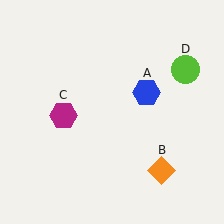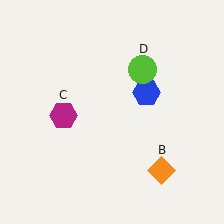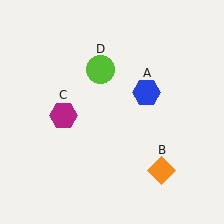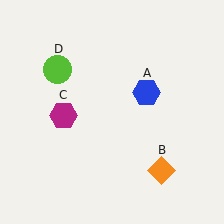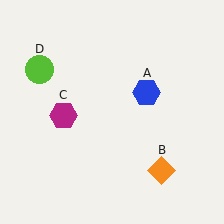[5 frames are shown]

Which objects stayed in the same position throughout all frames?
Blue hexagon (object A) and orange diamond (object B) and magenta hexagon (object C) remained stationary.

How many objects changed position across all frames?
1 object changed position: lime circle (object D).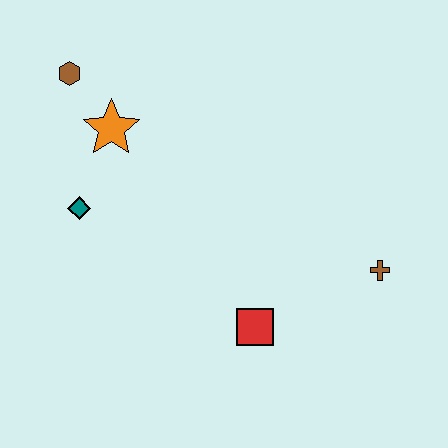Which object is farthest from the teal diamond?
The brown cross is farthest from the teal diamond.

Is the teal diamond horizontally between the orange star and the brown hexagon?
Yes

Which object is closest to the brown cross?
The red square is closest to the brown cross.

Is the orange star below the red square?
No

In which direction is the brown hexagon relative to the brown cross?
The brown hexagon is to the left of the brown cross.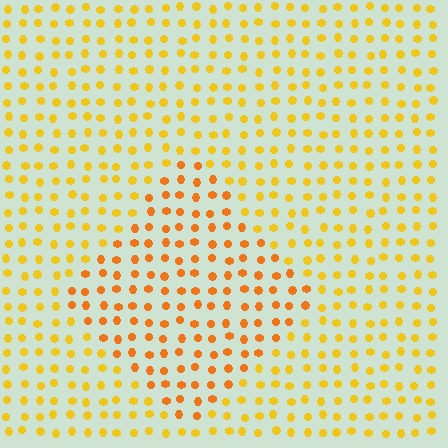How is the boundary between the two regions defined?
The boundary is defined purely by a slight shift in hue (about 23 degrees). Spacing, size, and orientation are identical on both sides.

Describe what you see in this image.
The image is filled with small yellow elements in a uniform arrangement. A diamond-shaped region is visible where the elements are tinted to a slightly different hue, forming a subtle color boundary.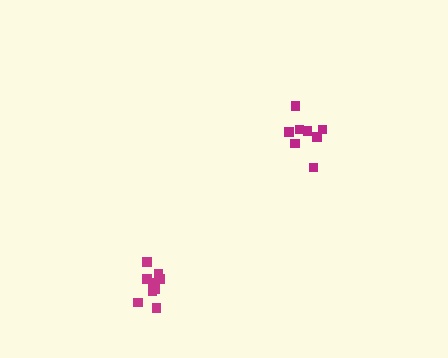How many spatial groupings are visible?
There are 2 spatial groupings.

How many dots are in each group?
Group 1: 9 dots, Group 2: 8 dots (17 total).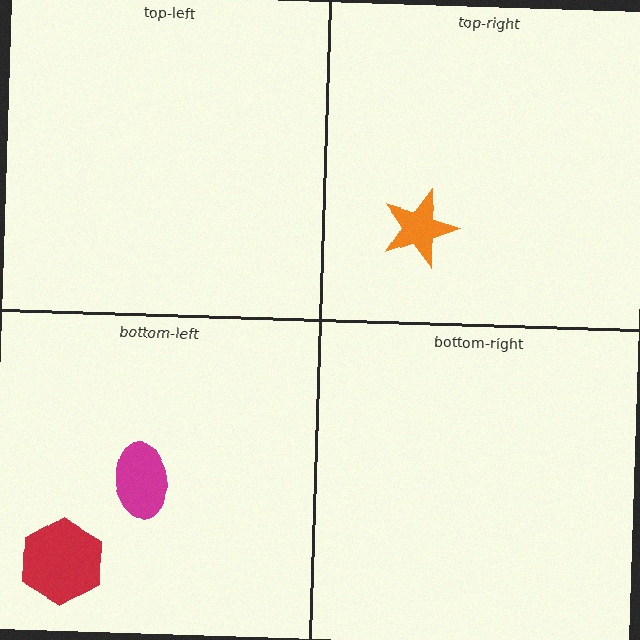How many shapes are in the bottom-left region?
2.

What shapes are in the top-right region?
The orange star.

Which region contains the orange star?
The top-right region.